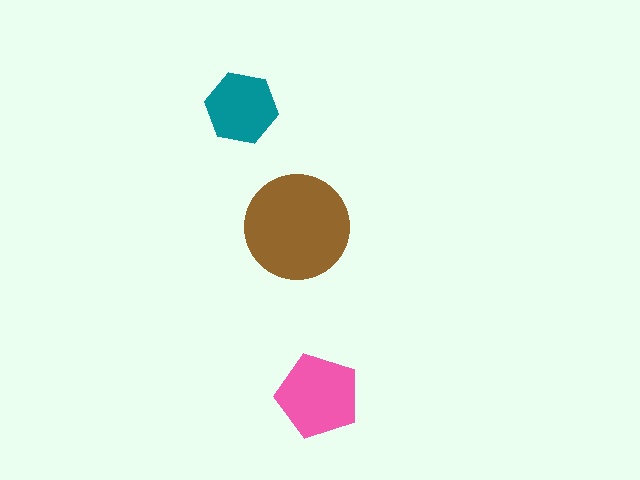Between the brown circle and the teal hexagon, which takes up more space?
The brown circle.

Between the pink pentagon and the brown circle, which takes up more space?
The brown circle.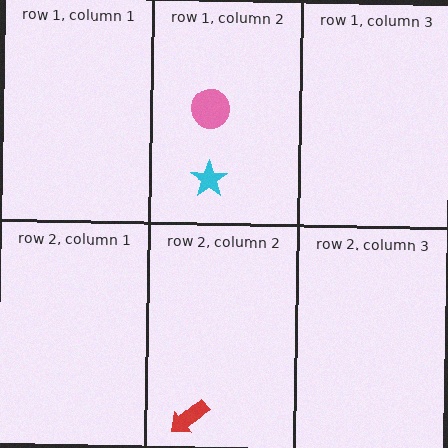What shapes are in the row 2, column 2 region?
The red arrow.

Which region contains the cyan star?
The row 1, column 2 region.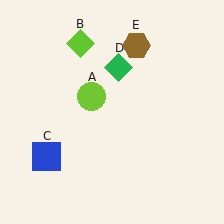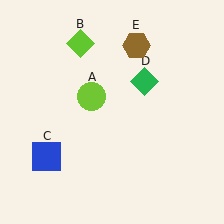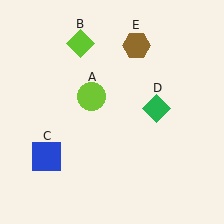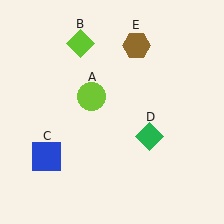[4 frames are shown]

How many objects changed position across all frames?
1 object changed position: green diamond (object D).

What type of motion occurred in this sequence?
The green diamond (object D) rotated clockwise around the center of the scene.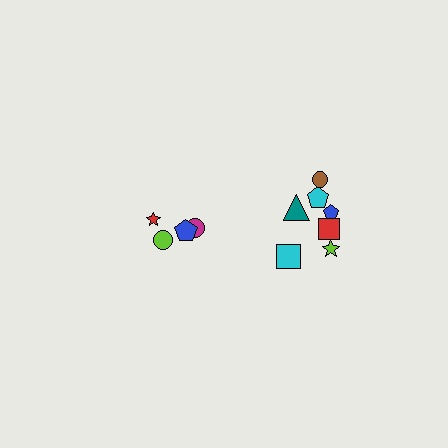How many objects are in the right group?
There are 7 objects.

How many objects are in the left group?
There are 4 objects.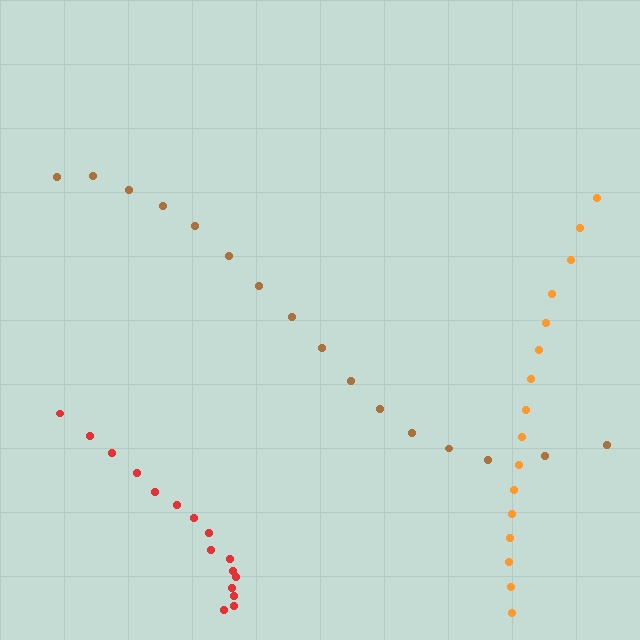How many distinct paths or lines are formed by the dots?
There are 3 distinct paths.